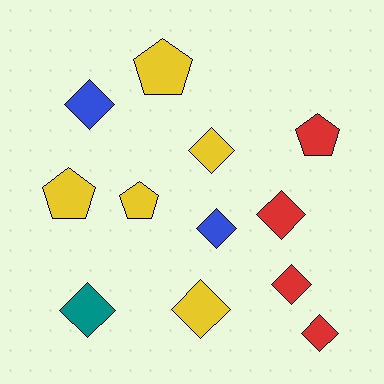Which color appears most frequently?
Yellow, with 5 objects.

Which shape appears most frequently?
Diamond, with 8 objects.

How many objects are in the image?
There are 12 objects.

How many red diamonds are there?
There are 3 red diamonds.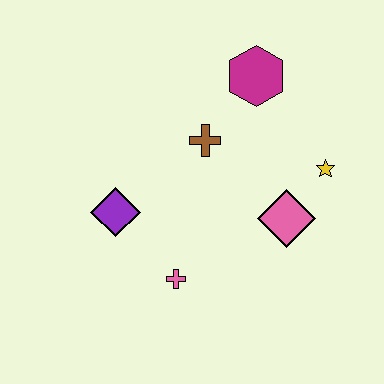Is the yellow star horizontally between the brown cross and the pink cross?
No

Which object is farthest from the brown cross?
The pink cross is farthest from the brown cross.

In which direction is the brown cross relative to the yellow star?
The brown cross is to the left of the yellow star.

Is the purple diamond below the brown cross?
Yes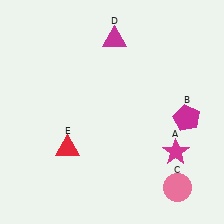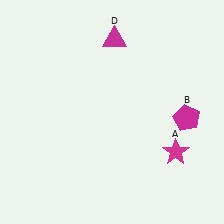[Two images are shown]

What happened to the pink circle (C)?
The pink circle (C) was removed in Image 2. It was in the bottom-right area of Image 1.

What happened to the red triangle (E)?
The red triangle (E) was removed in Image 2. It was in the bottom-left area of Image 1.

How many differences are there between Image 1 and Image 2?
There are 2 differences between the two images.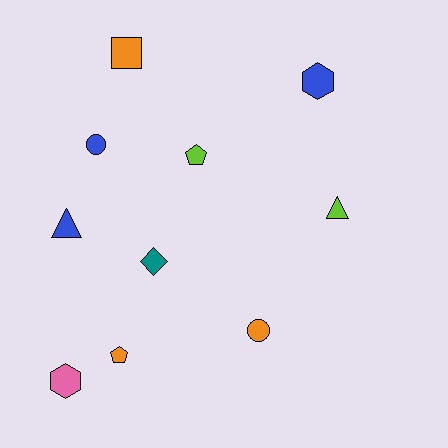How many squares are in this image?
There is 1 square.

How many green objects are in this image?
There are no green objects.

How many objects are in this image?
There are 10 objects.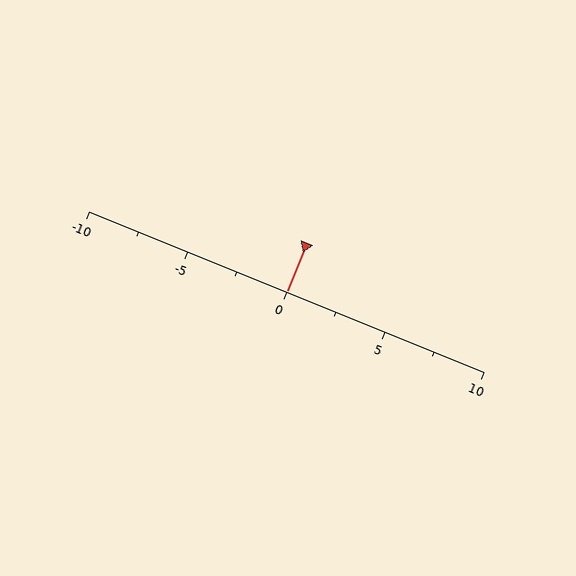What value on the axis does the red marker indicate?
The marker indicates approximately 0.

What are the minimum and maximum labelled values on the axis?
The axis runs from -10 to 10.